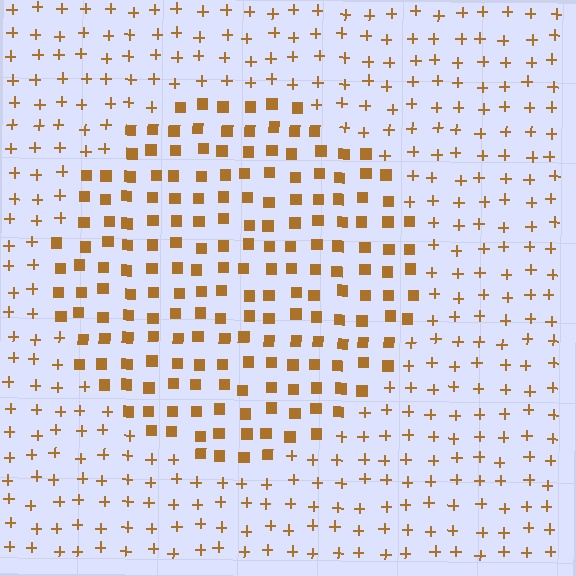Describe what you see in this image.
The image is filled with small brown elements arranged in a uniform grid. A circle-shaped region contains squares, while the surrounding area contains plus signs. The boundary is defined purely by the change in element shape.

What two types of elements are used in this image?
The image uses squares inside the circle region and plus signs outside it.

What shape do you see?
I see a circle.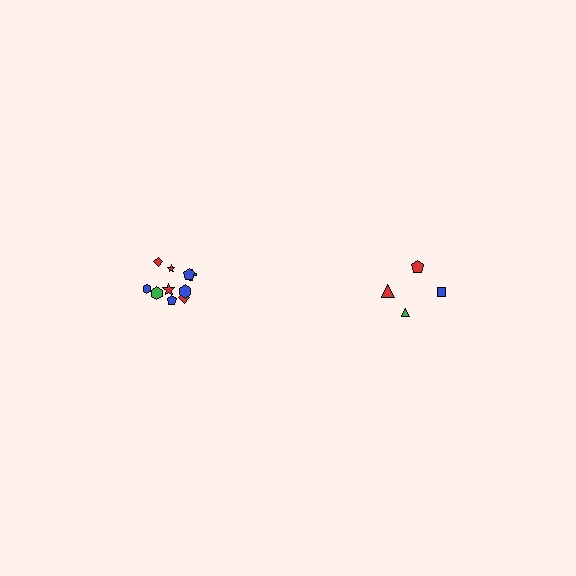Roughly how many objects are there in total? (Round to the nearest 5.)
Roughly 15 objects in total.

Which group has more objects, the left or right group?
The left group.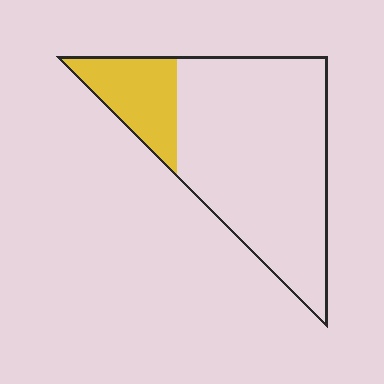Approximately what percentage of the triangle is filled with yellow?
Approximately 20%.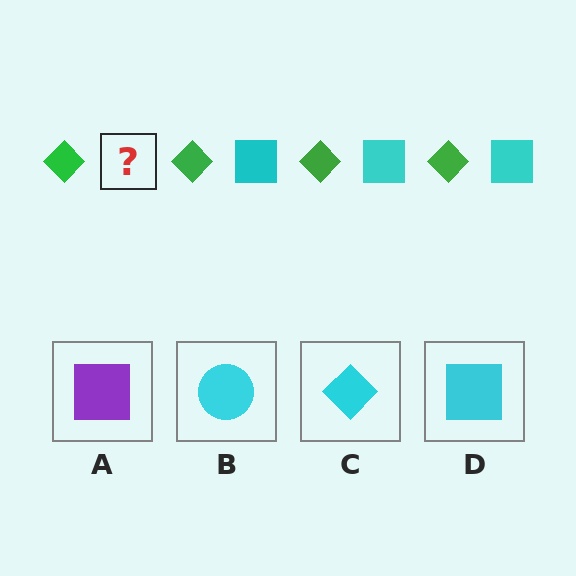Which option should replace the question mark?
Option D.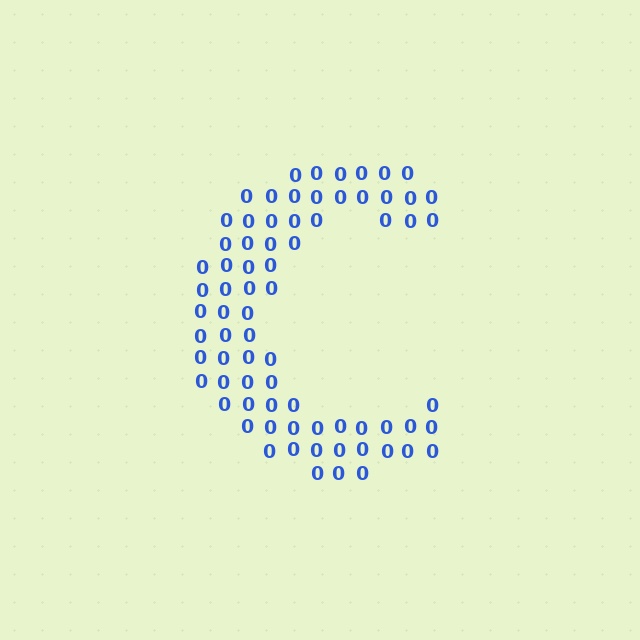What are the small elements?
The small elements are digit 0's.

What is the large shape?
The large shape is the letter C.